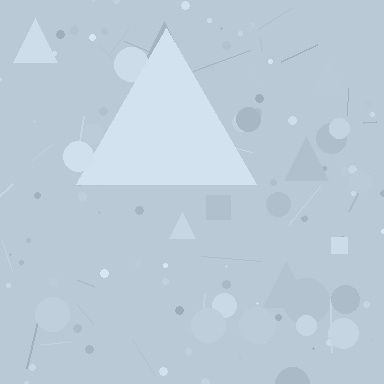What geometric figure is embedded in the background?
A triangle is embedded in the background.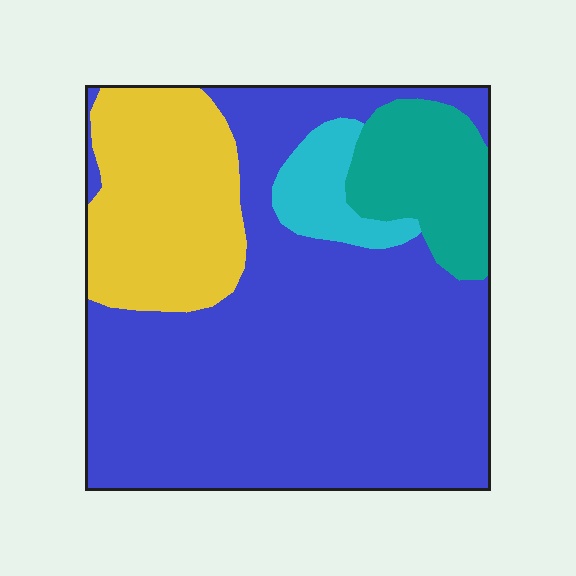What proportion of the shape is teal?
Teal covers 11% of the shape.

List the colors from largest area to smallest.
From largest to smallest: blue, yellow, teal, cyan.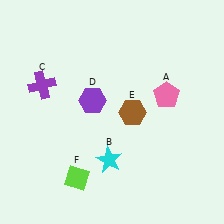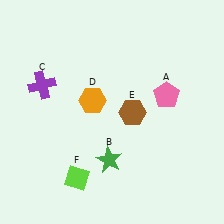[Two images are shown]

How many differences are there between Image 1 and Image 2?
There are 2 differences between the two images.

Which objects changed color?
B changed from cyan to green. D changed from purple to orange.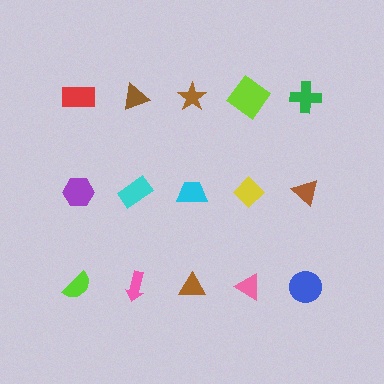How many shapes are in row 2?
5 shapes.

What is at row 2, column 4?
A yellow diamond.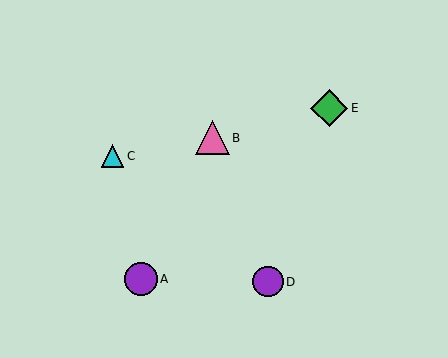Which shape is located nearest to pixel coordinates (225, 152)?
The pink triangle (labeled B) at (212, 138) is nearest to that location.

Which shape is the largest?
The green diamond (labeled E) is the largest.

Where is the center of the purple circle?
The center of the purple circle is at (268, 282).